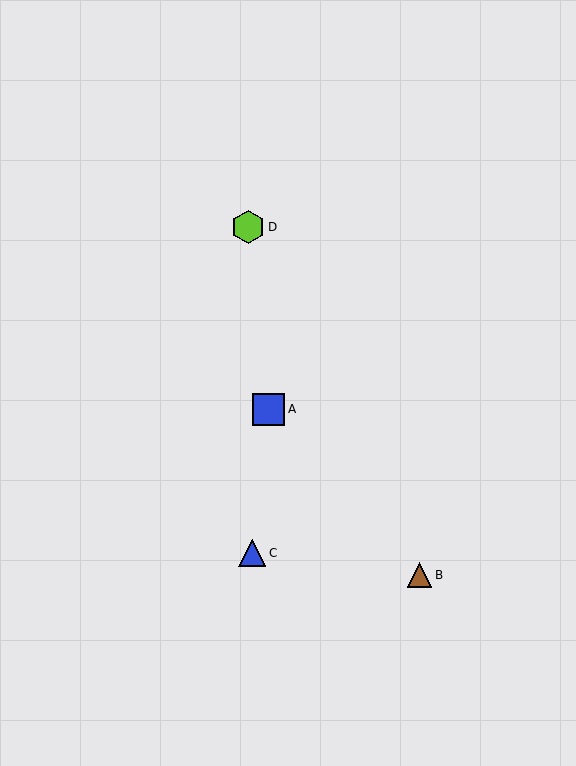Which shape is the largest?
The lime hexagon (labeled D) is the largest.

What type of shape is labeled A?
Shape A is a blue square.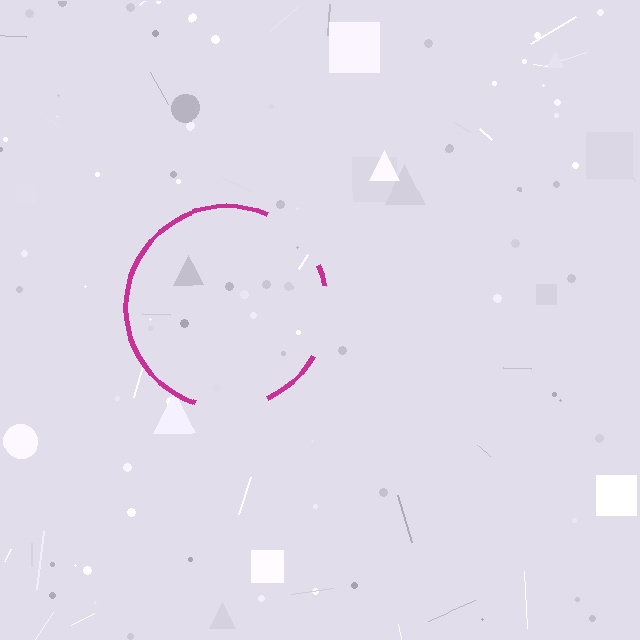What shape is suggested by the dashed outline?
The dashed outline suggests a circle.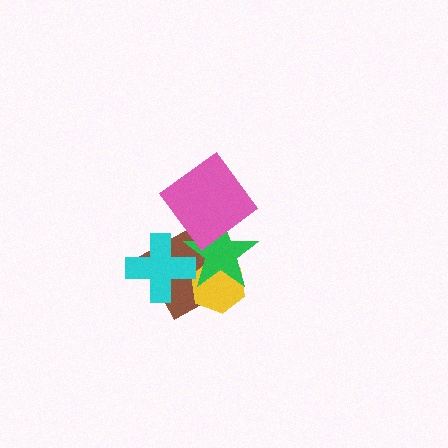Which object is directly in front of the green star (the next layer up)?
The cyan cross is directly in front of the green star.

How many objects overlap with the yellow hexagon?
2 objects overlap with the yellow hexagon.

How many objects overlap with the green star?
4 objects overlap with the green star.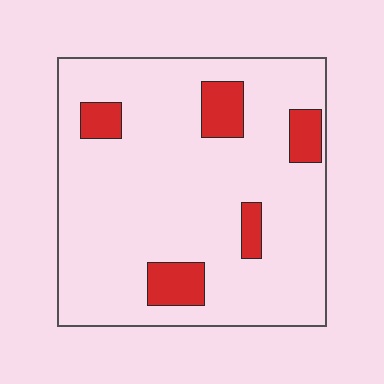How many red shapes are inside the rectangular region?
5.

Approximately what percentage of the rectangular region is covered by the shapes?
Approximately 15%.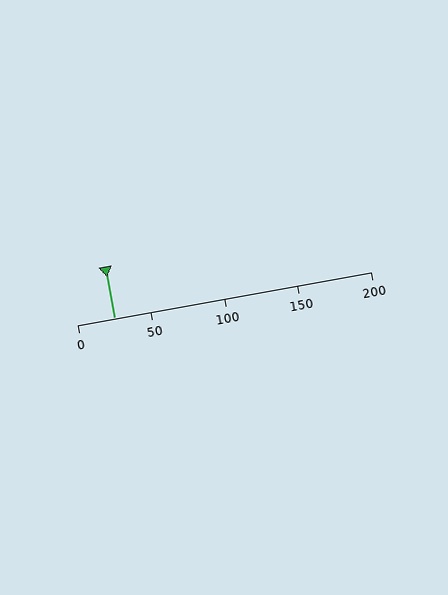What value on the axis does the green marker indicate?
The marker indicates approximately 25.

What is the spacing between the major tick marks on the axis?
The major ticks are spaced 50 apart.